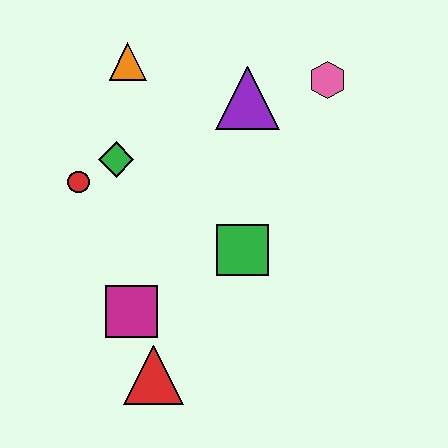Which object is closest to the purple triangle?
The pink hexagon is closest to the purple triangle.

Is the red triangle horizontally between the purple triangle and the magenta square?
Yes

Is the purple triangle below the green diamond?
No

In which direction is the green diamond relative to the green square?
The green diamond is to the left of the green square.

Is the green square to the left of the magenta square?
No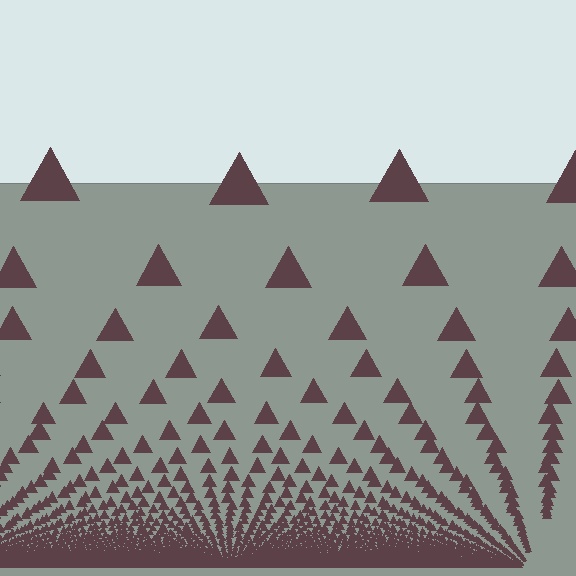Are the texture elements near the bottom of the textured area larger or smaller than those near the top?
Smaller. The gradient is inverted — elements near the bottom are smaller and denser.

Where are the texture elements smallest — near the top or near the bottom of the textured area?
Near the bottom.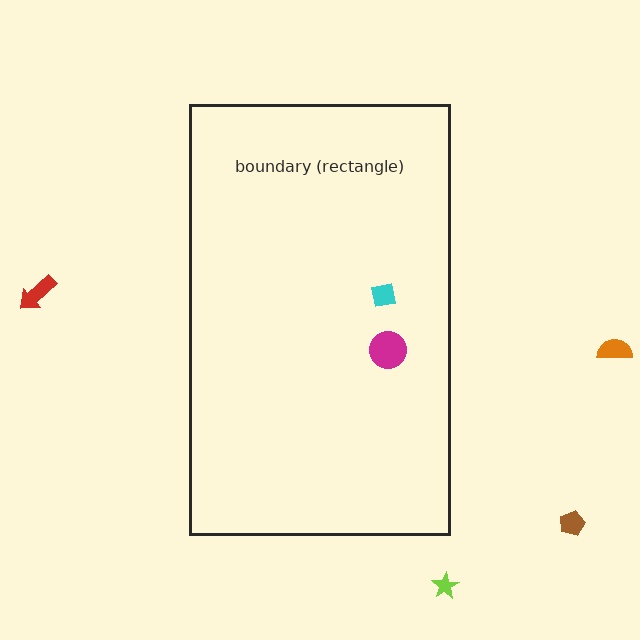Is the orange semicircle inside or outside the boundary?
Outside.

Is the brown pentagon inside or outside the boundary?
Outside.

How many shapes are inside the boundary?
2 inside, 4 outside.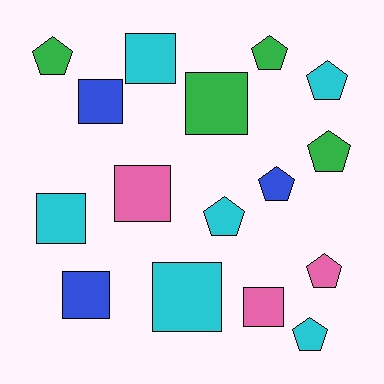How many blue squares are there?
There are 2 blue squares.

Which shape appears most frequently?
Square, with 8 objects.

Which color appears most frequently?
Cyan, with 6 objects.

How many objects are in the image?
There are 16 objects.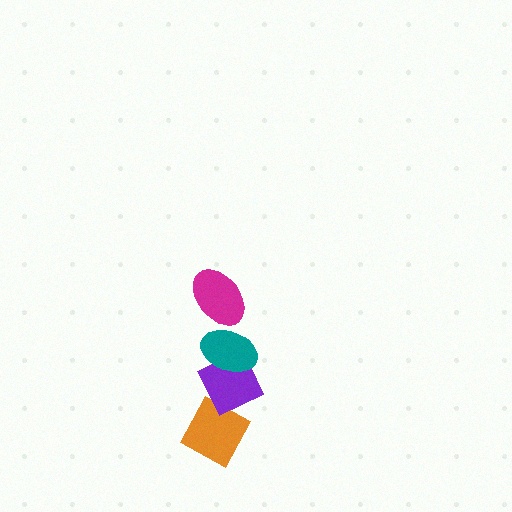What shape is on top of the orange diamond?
The purple diamond is on top of the orange diamond.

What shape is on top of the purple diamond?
The teal ellipse is on top of the purple diamond.